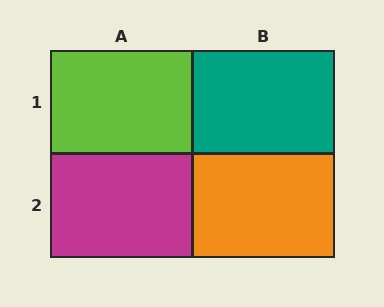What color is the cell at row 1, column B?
Teal.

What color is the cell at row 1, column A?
Lime.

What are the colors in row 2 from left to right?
Magenta, orange.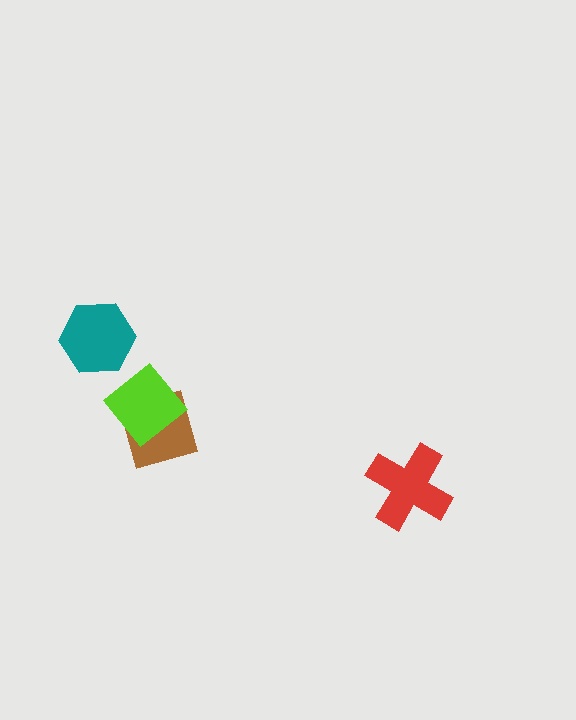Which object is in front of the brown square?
The lime diamond is in front of the brown square.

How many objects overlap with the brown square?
1 object overlaps with the brown square.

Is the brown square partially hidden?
Yes, it is partially covered by another shape.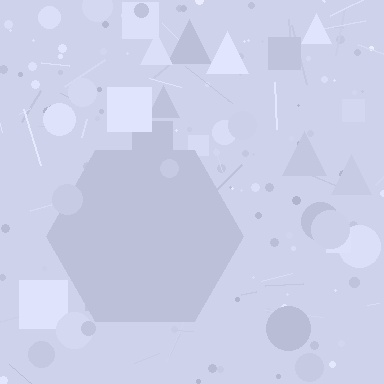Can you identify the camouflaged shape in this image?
The camouflaged shape is a hexagon.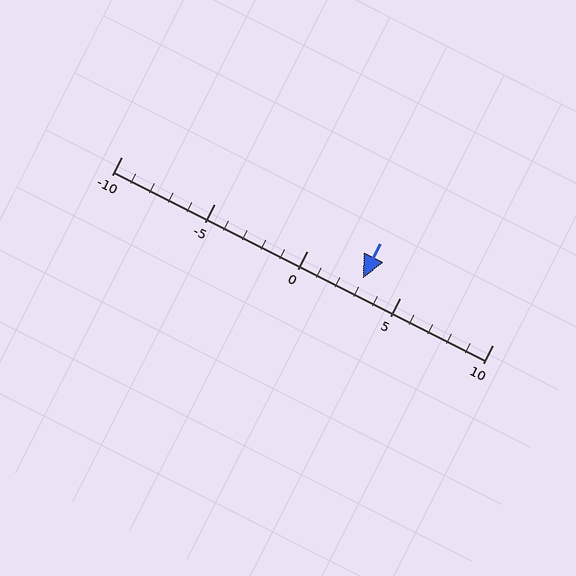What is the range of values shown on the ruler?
The ruler shows values from -10 to 10.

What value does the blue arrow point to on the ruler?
The blue arrow points to approximately 3.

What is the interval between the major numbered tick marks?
The major tick marks are spaced 5 units apart.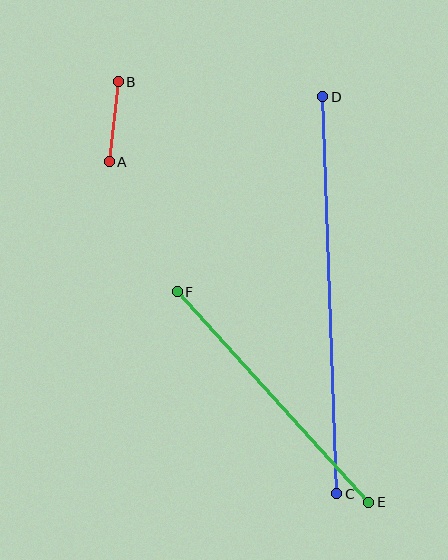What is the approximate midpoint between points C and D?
The midpoint is at approximately (330, 295) pixels.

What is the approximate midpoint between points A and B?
The midpoint is at approximately (114, 122) pixels.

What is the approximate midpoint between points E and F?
The midpoint is at approximately (273, 397) pixels.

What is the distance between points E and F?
The distance is approximately 284 pixels.